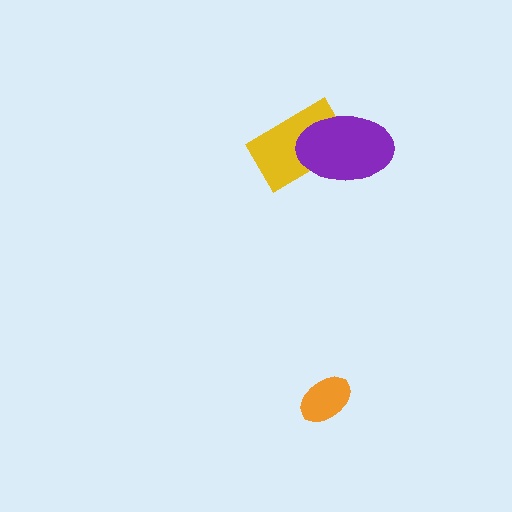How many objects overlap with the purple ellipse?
1 object overlaps with the purple ellipse.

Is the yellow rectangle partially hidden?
Yes, it is partially covered by another shape.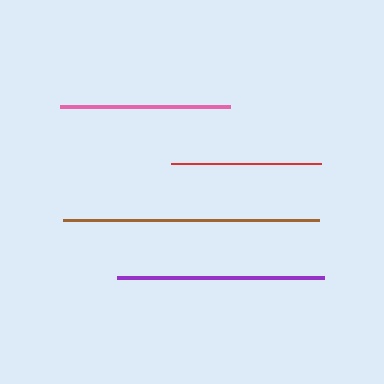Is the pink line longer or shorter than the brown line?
The brown line is longer than the pink line.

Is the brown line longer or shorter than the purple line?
The brown line is longer than the purple line.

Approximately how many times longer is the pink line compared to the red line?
The pink line is approximately 1.1 times the length of the red line.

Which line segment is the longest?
The brown line is the longest at approximately 256 pixels.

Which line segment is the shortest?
The red line is the shortest at approximately 150 pixels.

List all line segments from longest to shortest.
From longest to shortest: brown, purple, pink, red.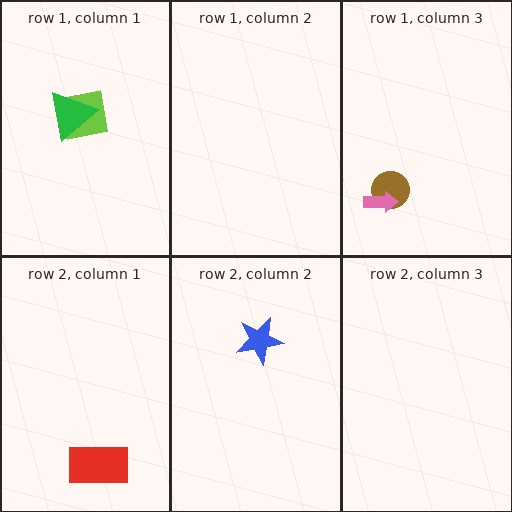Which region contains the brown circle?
The row 1, column 3 region.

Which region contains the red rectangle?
The row 2, column 1 region.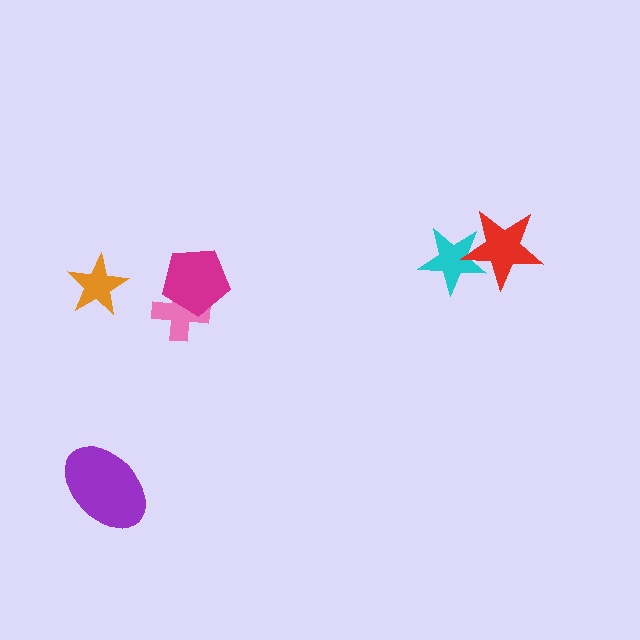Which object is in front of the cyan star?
The red star is in front of the cyan star.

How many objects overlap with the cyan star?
1 object overlaps with the cyan star.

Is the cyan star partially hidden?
Yes, it is partially covered by another shape.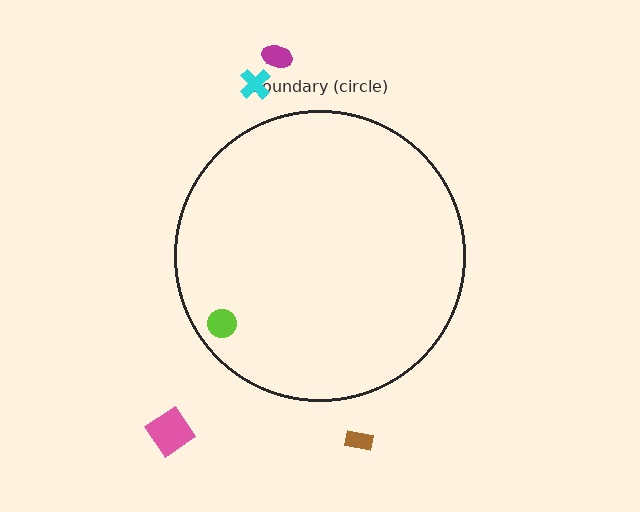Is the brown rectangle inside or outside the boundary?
Outside.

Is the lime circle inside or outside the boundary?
Inside.